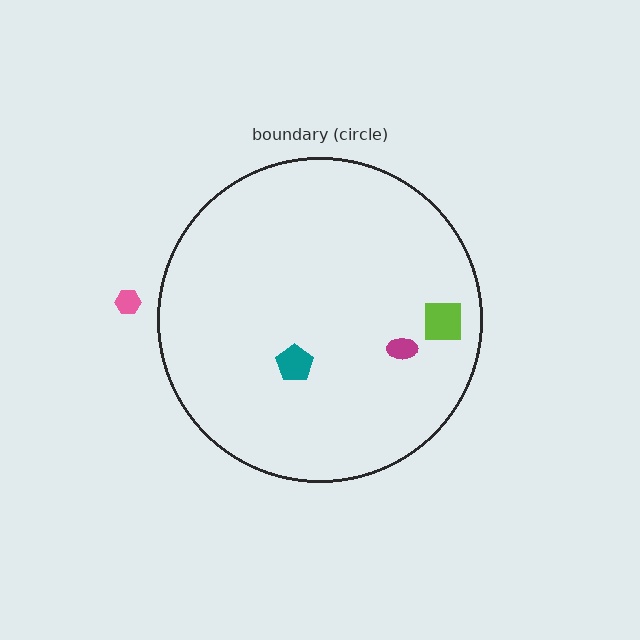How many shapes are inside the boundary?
3 inside, 1 outside.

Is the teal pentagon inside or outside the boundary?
Inside.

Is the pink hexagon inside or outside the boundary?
Outside.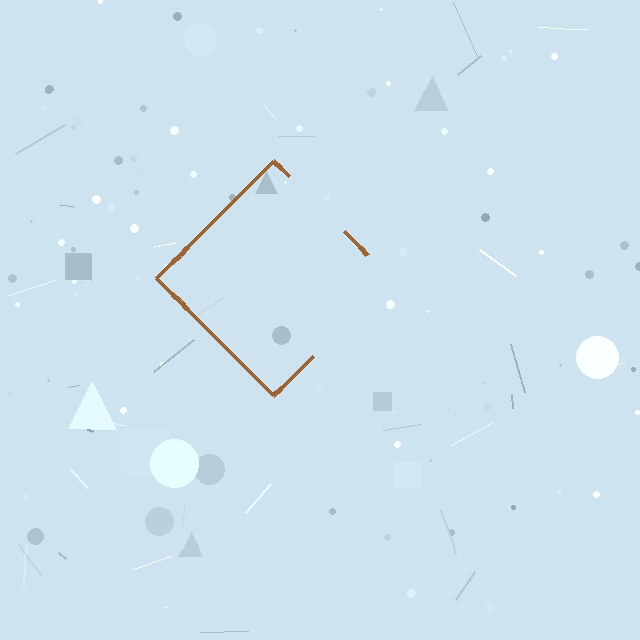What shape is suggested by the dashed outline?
The dashed outline suggests a diamond.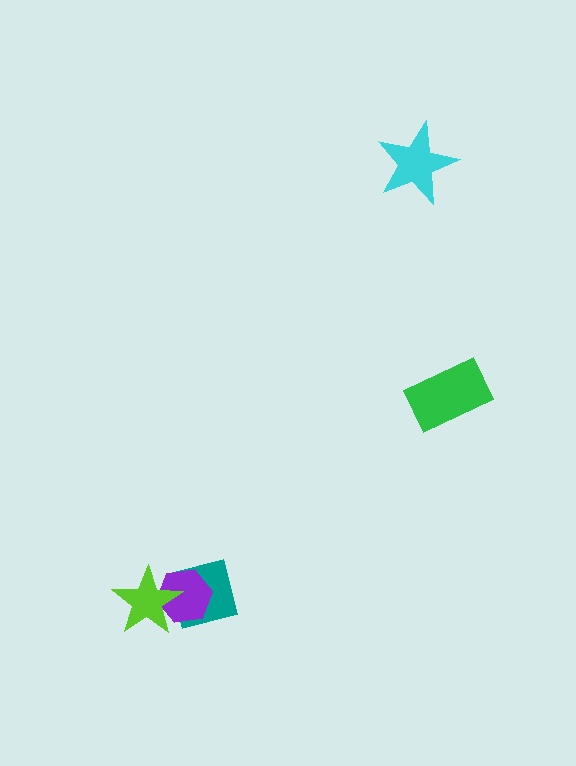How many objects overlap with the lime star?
2 objects overlap with the lime star.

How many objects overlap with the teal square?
2 objects overlap with the teal square.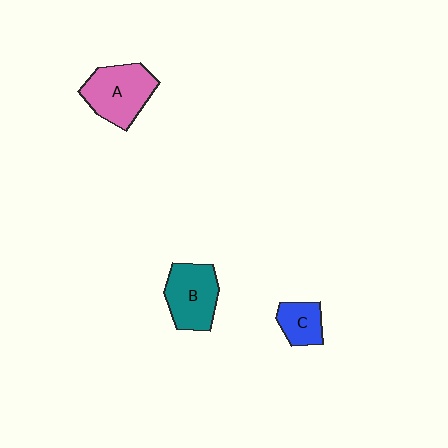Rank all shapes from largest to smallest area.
From largest to smallest: A (pink), B (teal), C (blue).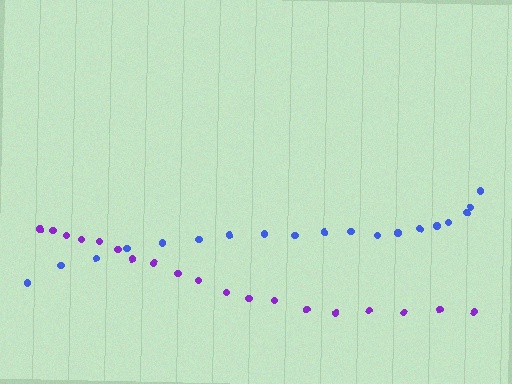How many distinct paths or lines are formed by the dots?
There are 2 distinct paths.